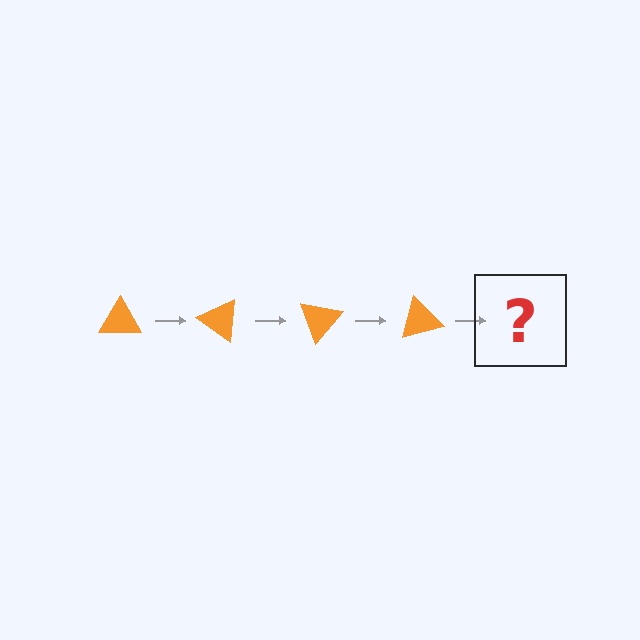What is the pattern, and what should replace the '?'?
The pattern is that the triangle rotates 35 degrees each step. The '?' should be an orange triangle rotated 140 degrees.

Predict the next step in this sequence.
The next step is an orange triangle rotated 140 degrees.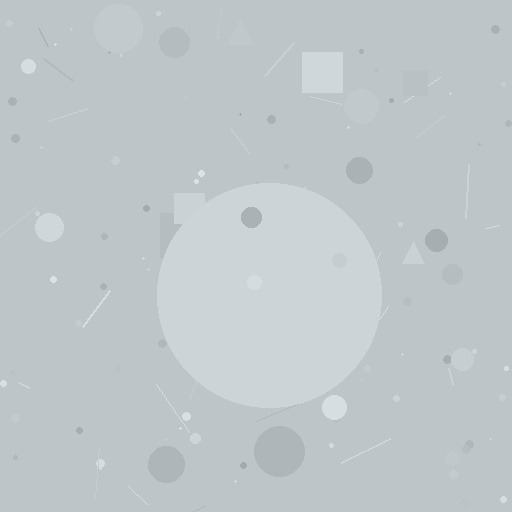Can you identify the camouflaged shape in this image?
The camouflaged shape is a circle.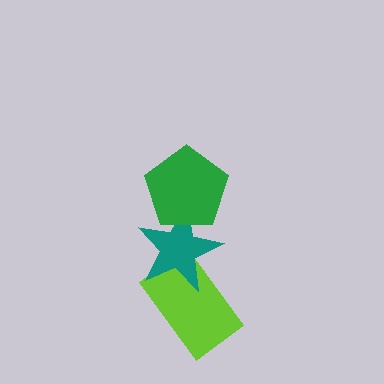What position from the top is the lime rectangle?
The lime rectangle is 3rd from the top.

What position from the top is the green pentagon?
The green pentagon is 1st from the top.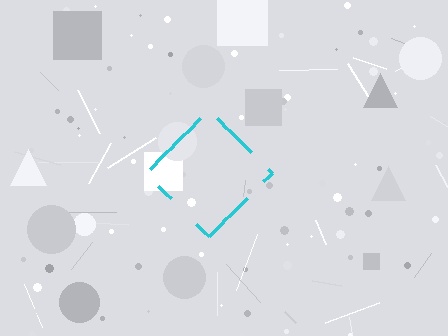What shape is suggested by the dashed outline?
The dashed outline suggests a diamond.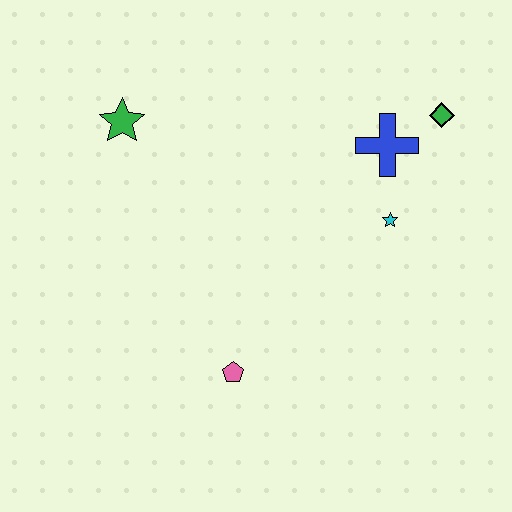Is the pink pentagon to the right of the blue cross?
No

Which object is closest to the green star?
The blue cross is closest to the green star.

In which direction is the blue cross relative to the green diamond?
The blue cross is to the left of the green diamond.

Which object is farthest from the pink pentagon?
The green diamond is farthest from the pink pentagon.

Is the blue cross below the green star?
Yes